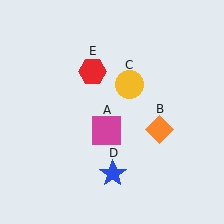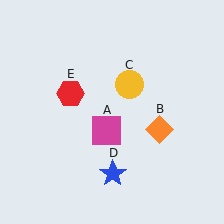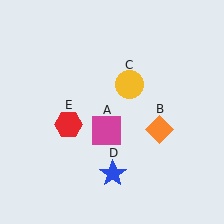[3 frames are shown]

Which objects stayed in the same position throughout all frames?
Magenta square (object A) and orange diamond (object B) and yellow circle (object C) and blue star (object D) remained stationary.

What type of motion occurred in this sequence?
The red hexagon (object E) rotated counterclockwise around the center of the scene.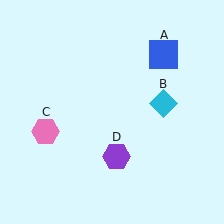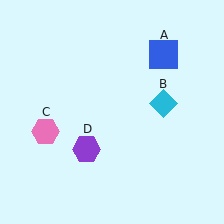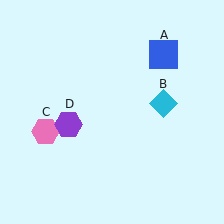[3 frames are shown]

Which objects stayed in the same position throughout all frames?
Blue square (object A) and cyan diamond (object B) and pink hexagon (object C) remained stationary.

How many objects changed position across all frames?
1 object changed position: purple hexagon (object D).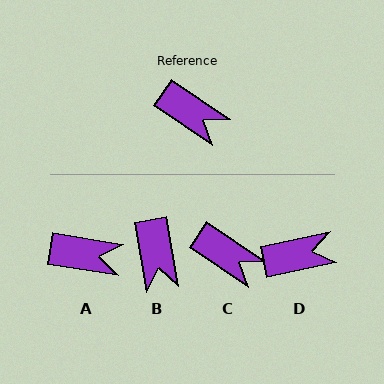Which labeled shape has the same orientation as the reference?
C.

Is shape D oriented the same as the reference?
No, it is off by about 46 degrees.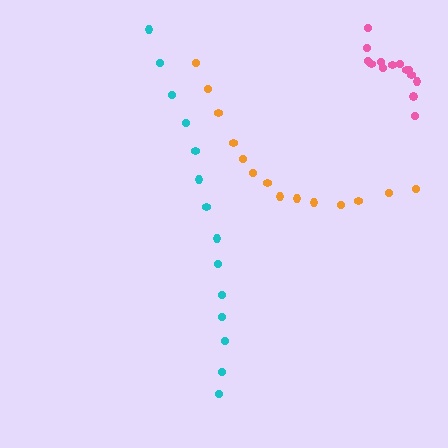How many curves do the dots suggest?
There are 3 distinct paths.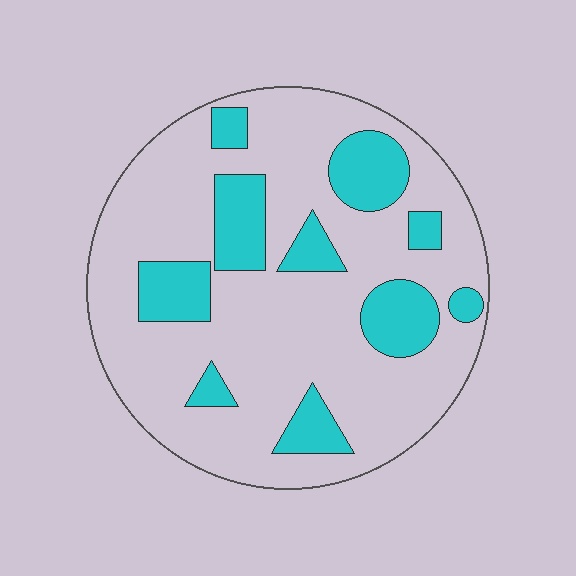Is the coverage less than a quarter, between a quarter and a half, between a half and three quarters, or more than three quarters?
Less than a quarter.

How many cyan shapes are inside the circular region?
10.